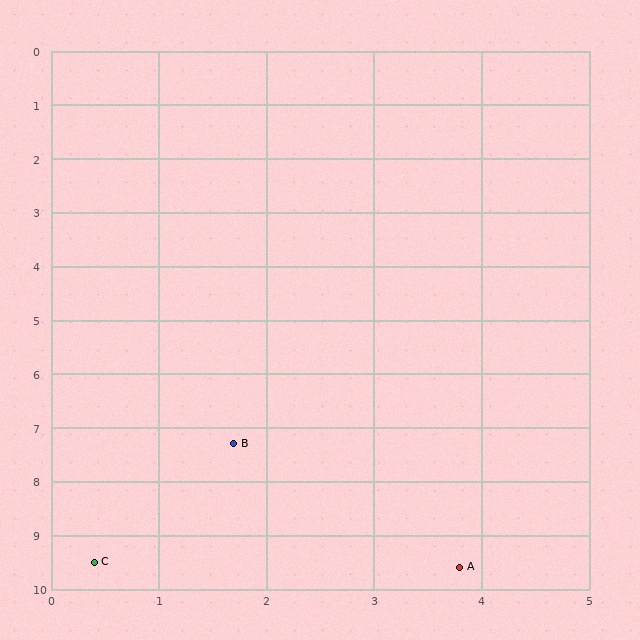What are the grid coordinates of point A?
Point A is at approximately (3.8, 9.6).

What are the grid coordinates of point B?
Point B is at approximately (1.7, 7.3).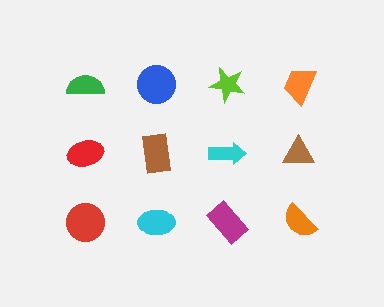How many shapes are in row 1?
4 shapes.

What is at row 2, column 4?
A brown triangle.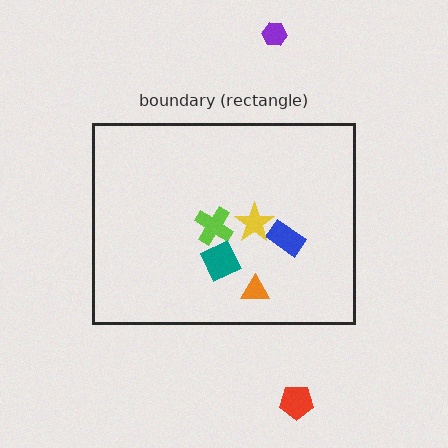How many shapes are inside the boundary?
5 inside, 2 outside.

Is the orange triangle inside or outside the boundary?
Inside.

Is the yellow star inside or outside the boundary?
Inside.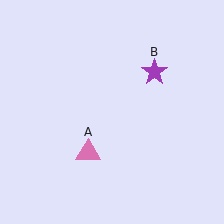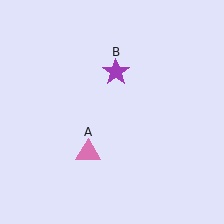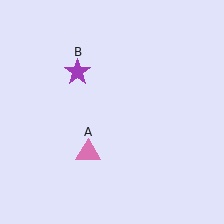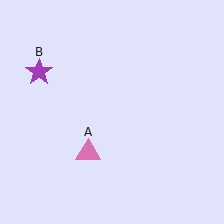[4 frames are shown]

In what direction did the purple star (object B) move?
The purple star (object B) moved left.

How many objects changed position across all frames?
1 object changed position: purple star (object B).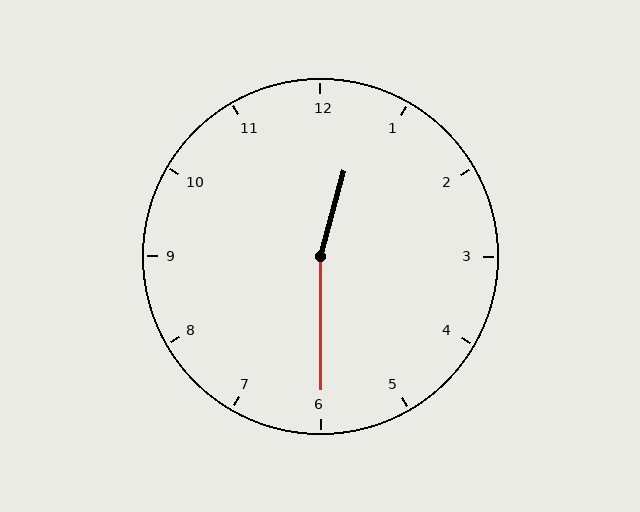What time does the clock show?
12:30.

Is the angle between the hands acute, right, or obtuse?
It is obtuse.